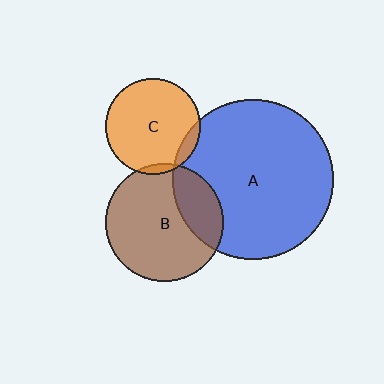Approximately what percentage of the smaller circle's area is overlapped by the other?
Approximately 10%.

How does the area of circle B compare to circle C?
Approximately 1.5 times.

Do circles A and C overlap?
Yes.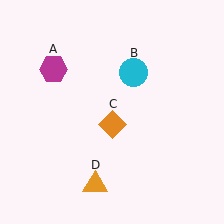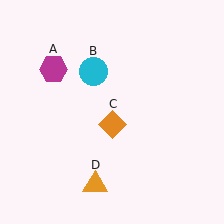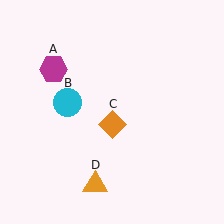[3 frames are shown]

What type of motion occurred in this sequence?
The cyan circle (object B) rotated counterclockwise around the center of the scene.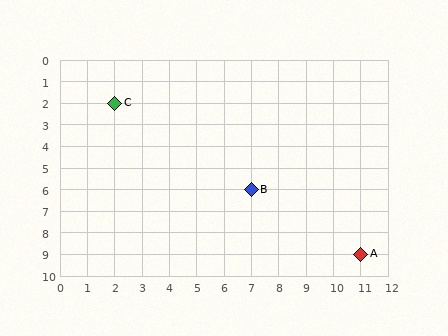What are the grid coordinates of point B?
Point B is at grid coordinates (7, 6).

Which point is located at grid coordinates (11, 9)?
Point A is at (11, 9).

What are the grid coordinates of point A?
Point A is at grid coordinates (11, 9).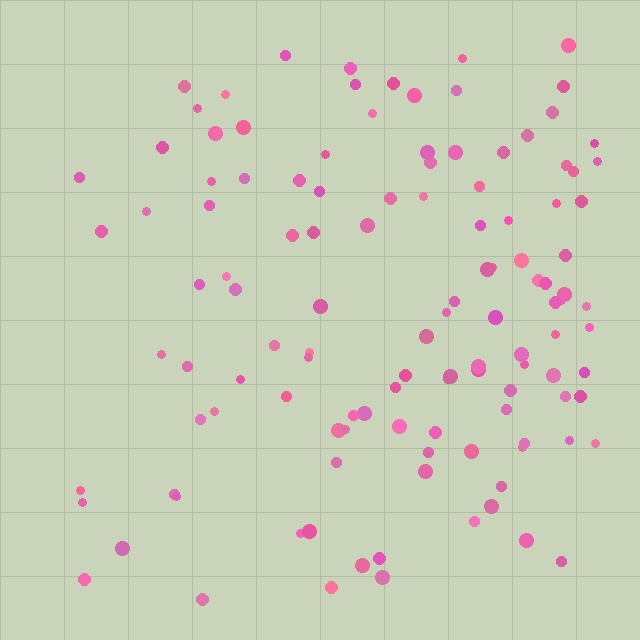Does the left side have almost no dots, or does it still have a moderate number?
Still a moderate number, just noticeably fewer than the right.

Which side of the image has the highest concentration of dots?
The right.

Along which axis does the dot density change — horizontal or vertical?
Horizontal.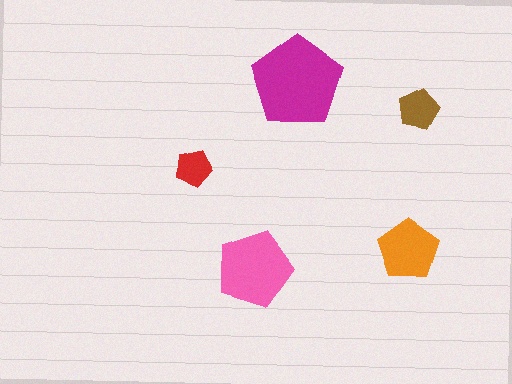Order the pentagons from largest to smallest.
the magenta one, the pink one, the orange one, the brown one, the red one.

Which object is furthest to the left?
The red pentagon is leftmost.